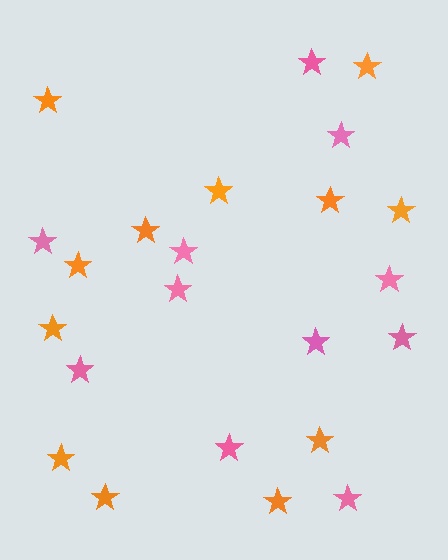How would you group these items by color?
There are 2 groups: one group of pink stars (11) and one group of orange stars (12).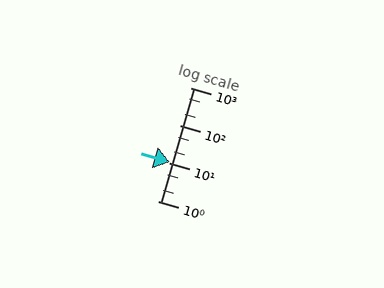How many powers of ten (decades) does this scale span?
The scale spans 3 decades, from 1 to 1000.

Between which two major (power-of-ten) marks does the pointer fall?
The pointer is between 10 and 100.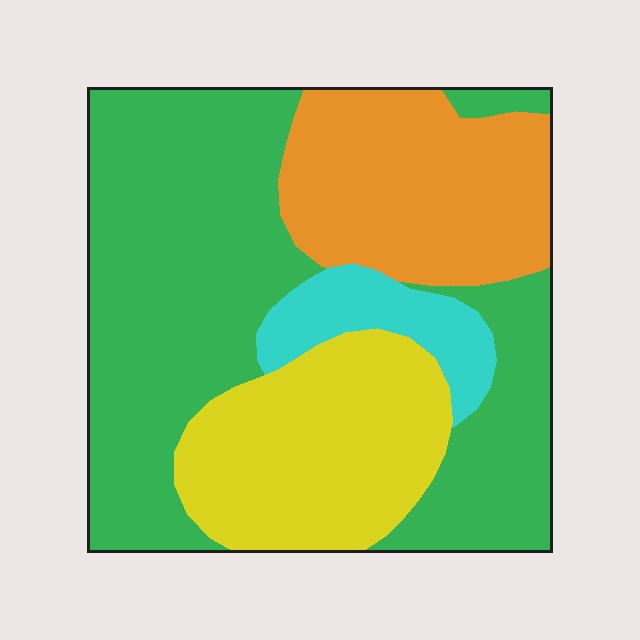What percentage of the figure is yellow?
Yellow covers around 20% of the figure.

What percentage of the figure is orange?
Orange covers roughly 20% of the figure.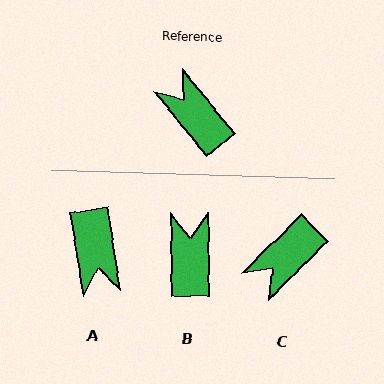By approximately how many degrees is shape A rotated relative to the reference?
Approximately 150 degrees counter-clockwise.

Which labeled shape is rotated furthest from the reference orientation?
A, about 150 degrees away.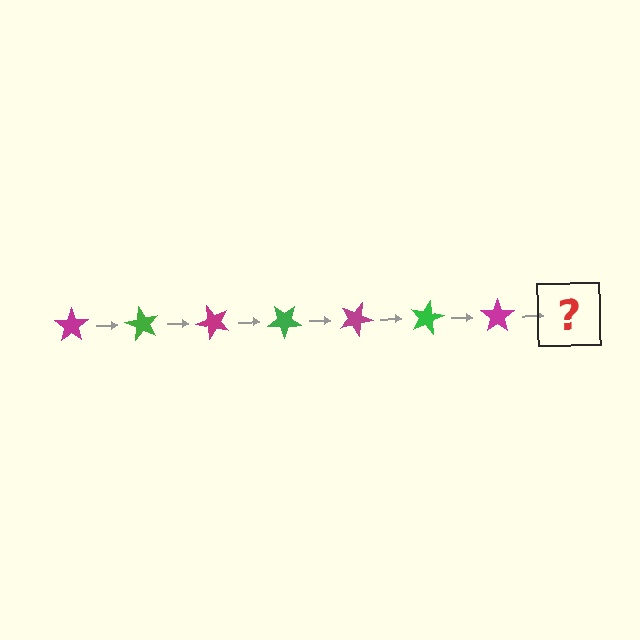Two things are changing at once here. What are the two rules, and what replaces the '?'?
The two rules are that it rotates 60 degrees each step and the color cycles through magenta and green. The '?' should be a green star, rotated 420 degrees from the start.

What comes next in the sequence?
The next element should be a green star, rotated 420 degrees from the start.